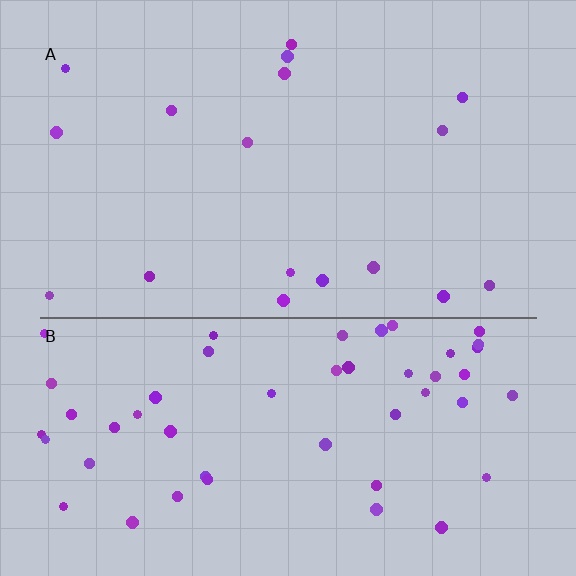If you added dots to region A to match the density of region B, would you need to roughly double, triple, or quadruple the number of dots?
Approximately triple.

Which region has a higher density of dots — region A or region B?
B (the bottom).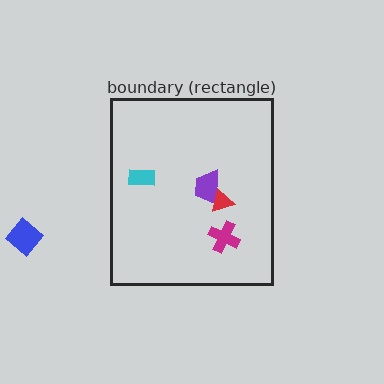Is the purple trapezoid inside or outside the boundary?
Inside.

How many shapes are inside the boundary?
4 inside, 1 outside.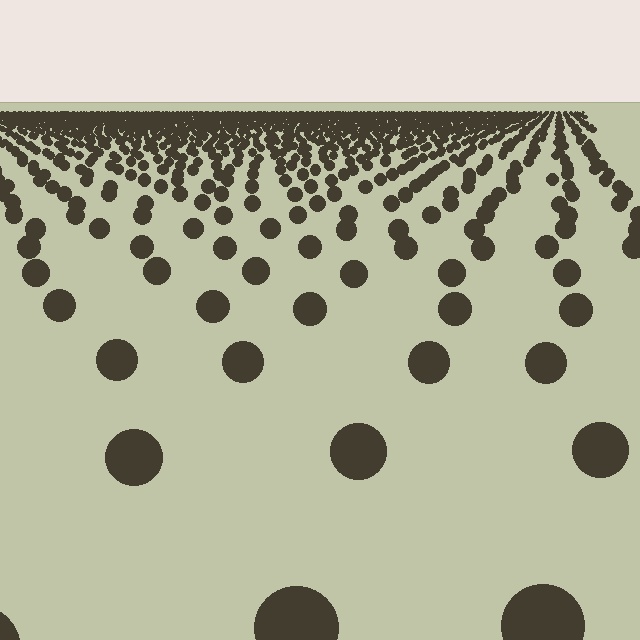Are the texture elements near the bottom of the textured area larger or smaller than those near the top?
Larger. Near the bottom, elements are closer to the viewer and appear at a bigger on-screen size.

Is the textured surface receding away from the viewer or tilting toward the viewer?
The surface is receding away from the viewer. Texture elements get smaller and denser toward the top.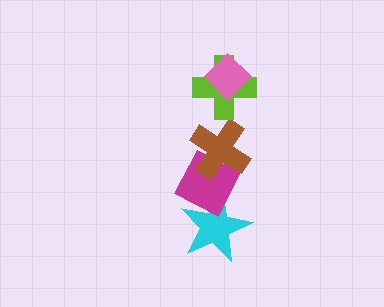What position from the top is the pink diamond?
The pink diamond is 1st from the top.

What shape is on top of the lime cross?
The pink diamond is on top of the lime cross.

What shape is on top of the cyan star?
The magenta diamond is on top of the cyan star.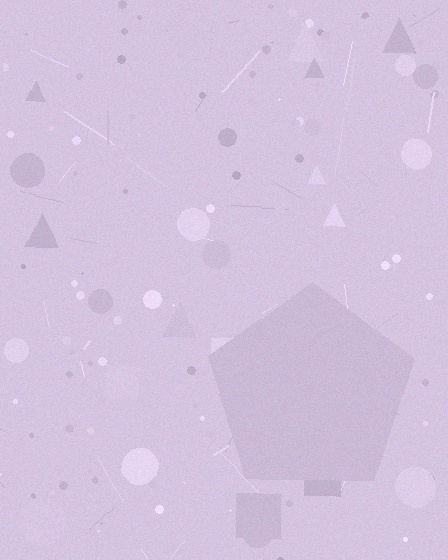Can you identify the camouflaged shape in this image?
The camouflaged shape is a pentagon.